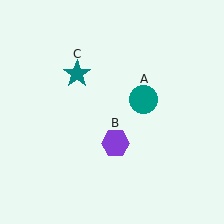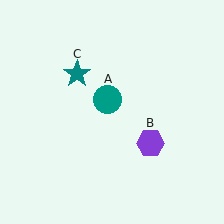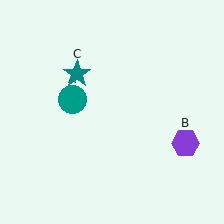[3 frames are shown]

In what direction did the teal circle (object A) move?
The teal circle (object A) moved left.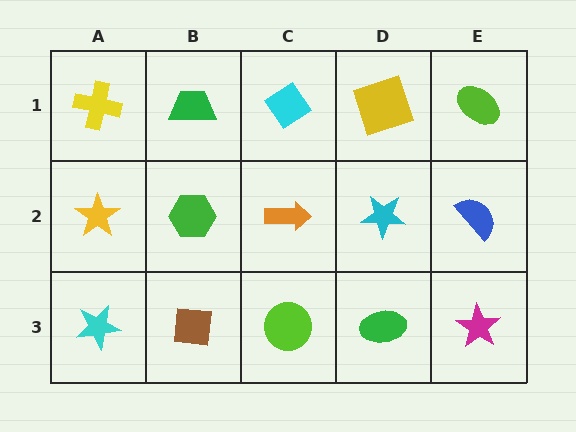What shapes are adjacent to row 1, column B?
A green hexagon (row 2, column B), a yellow cross (row 1, column A), a cyan diamond (row 1, column C).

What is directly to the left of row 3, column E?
A green ellipse.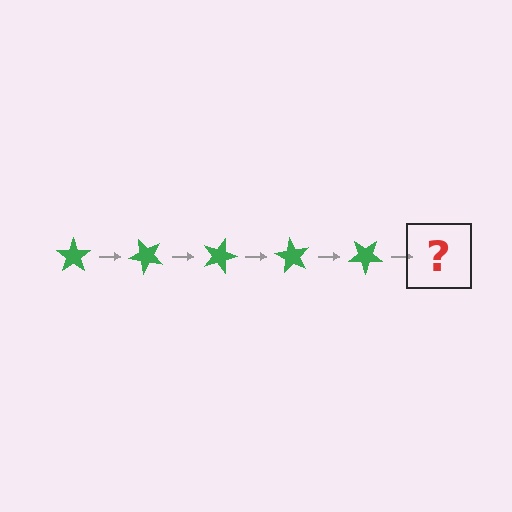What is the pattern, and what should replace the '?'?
The pattern is that the star rotates 45 degrees each step. The '?' should be a green star rotated 225 degrees.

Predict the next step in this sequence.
The next step is a green star rotated 225 degrees.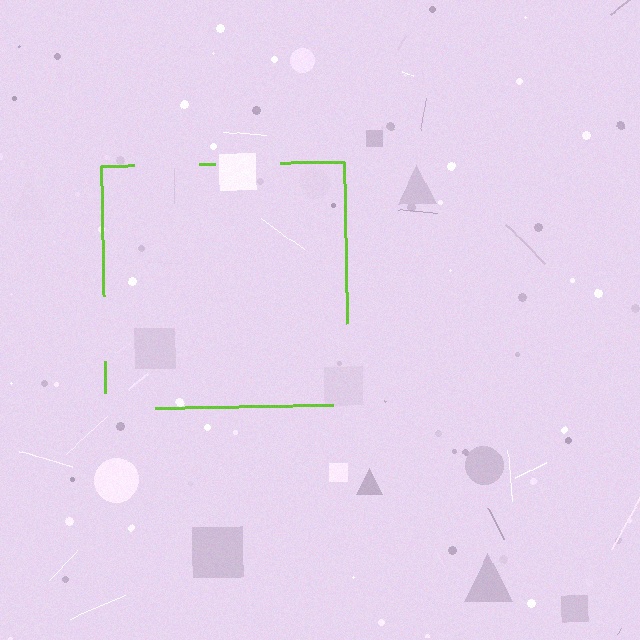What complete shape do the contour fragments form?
The contour fragments form a square.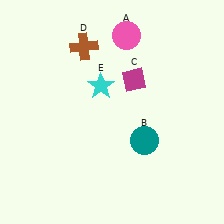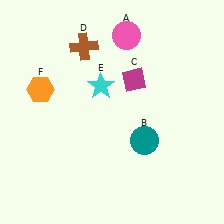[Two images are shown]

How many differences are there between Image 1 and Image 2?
There is 1 difference between the two images.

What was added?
An orange hexagon (F) was added in Image 2.